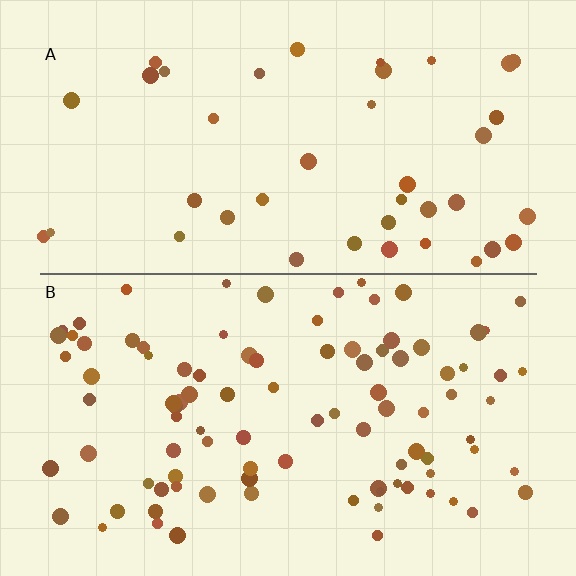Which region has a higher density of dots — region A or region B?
B (the bottom).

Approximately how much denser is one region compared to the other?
Approximately 2.3× — region B over region A.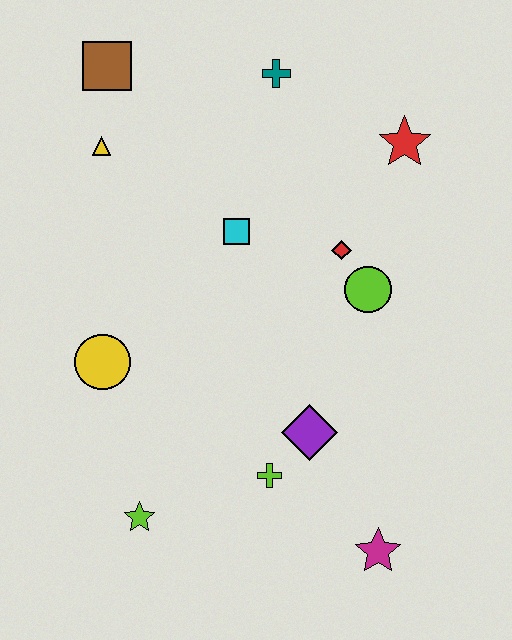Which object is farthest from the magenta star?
The brown square is farthest from the magenta star.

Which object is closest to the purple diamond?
The lime cross is closest to the purple diamond.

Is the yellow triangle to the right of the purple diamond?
No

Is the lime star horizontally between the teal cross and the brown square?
Yes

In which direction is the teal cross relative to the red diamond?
The teal cross is above the red diamond.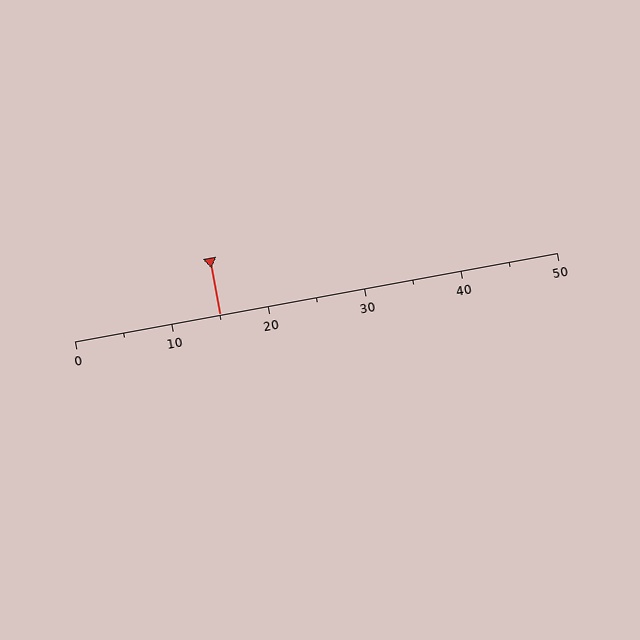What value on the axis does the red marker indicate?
The marker indicates approximately 15.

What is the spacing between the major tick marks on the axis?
The major ticks are spaced 10 apart.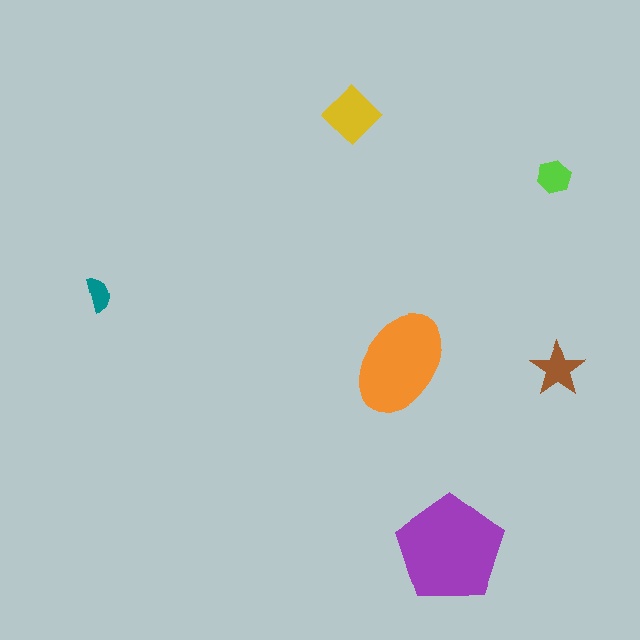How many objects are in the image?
There are 6 objects in the image.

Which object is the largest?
The purple pentagon.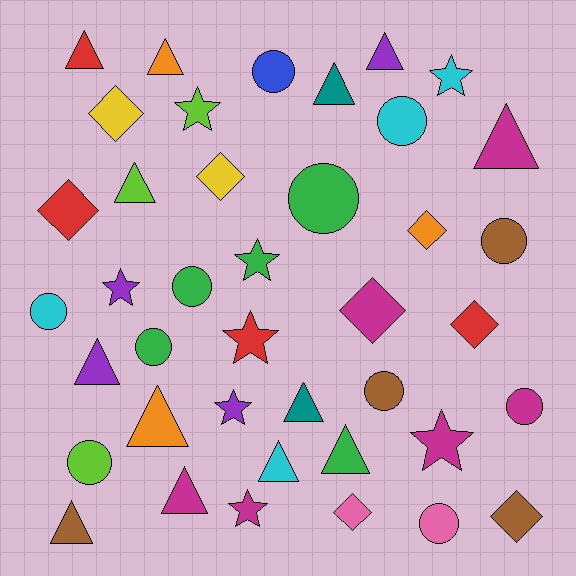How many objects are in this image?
There are 40 objects.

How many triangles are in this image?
There are 13 triangles.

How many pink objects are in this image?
There are 2 pink objects.